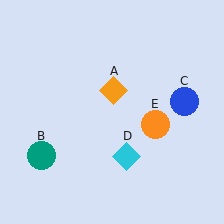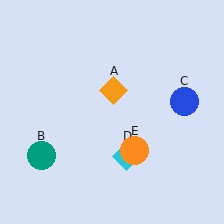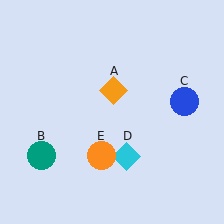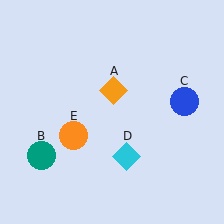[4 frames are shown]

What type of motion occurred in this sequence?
The orange circle (object E) rotated clockwise around the center of the scene.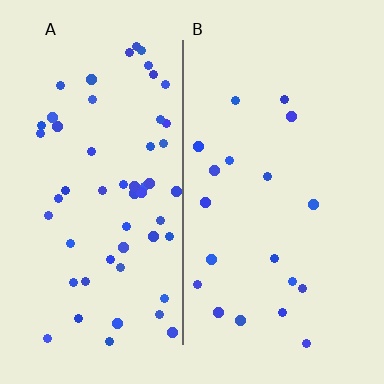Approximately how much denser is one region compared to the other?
Approximately 2.9× — region A over region B.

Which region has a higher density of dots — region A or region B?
A (the left).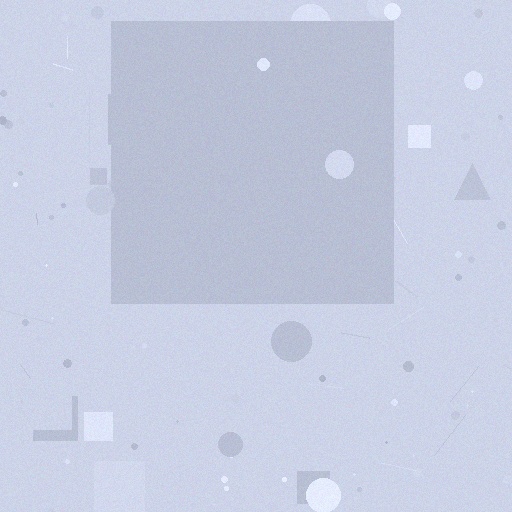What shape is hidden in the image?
A square is hidden in the image.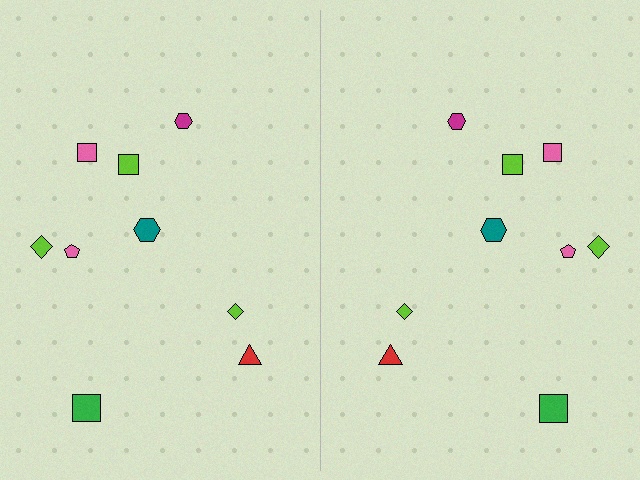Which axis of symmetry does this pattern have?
The pattern has a vertical axis of symmetry running through the center of the image.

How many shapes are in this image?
There are 18 shapes in this image.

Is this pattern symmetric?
Yes, this pattern has bilateral (reflection) symmetry.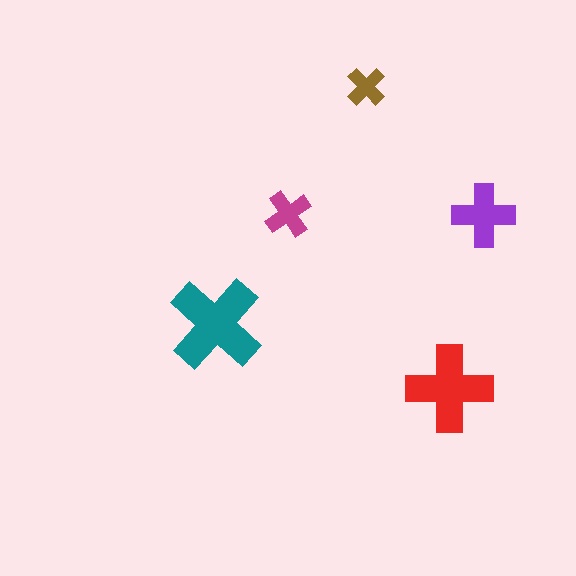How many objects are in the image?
There are 5 objects in the image.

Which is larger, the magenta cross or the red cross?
The red one.